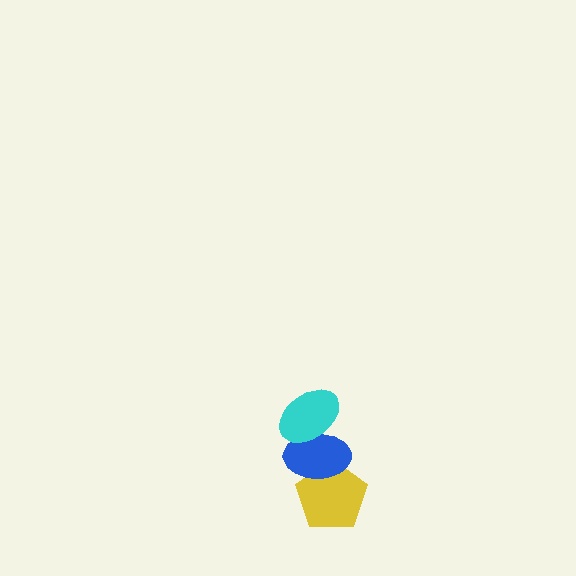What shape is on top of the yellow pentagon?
The blue ellipse is on top of the yellow pentagon.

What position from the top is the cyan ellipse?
The cyan ellipse is 1st from the top.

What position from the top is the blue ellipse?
The blue ellipse is 2nd from the top.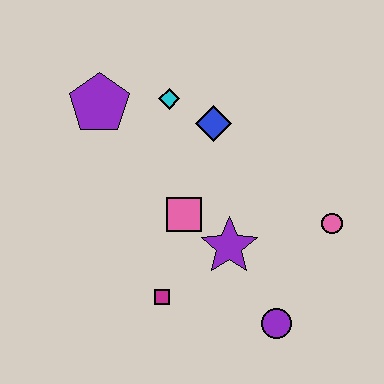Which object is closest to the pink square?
The purple star is closest to the pink square.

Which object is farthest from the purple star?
The purple pentagon is farthest from the purple star.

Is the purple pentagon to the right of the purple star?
No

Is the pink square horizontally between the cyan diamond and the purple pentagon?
No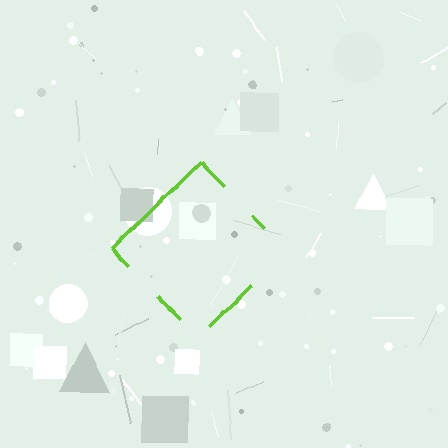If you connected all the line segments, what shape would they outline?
They would outline a diamond.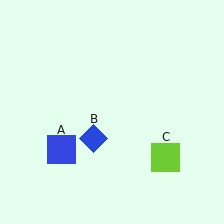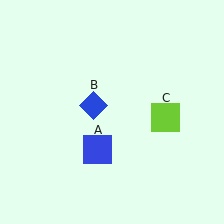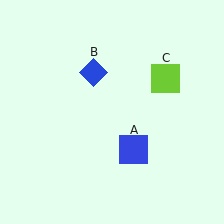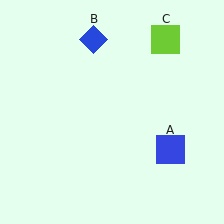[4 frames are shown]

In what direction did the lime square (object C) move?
The lime square (object C) moved up.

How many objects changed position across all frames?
3 objects changed position: blue square (object A), blue diamond (object B), lime square (object C).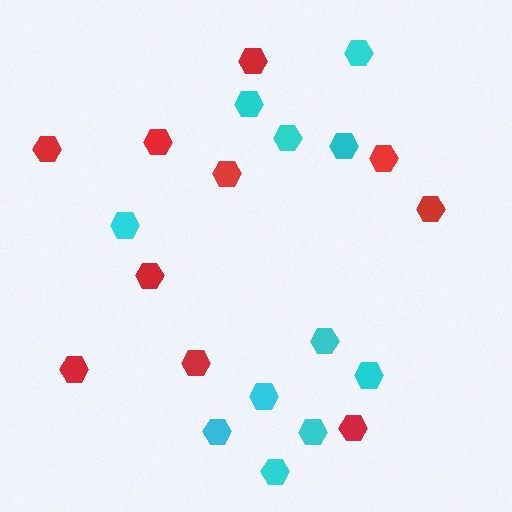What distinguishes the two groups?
There are 2 groups: one group of cyan hexagons (11) and one group of red hexagons (10).